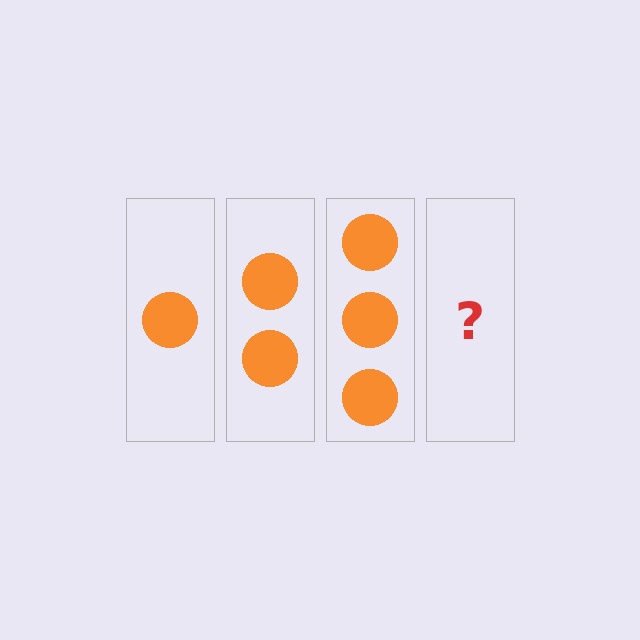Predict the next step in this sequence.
The next step is 4 circles.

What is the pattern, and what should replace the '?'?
The pattern is that each step adds one more circle. The '?' should be 4 circles.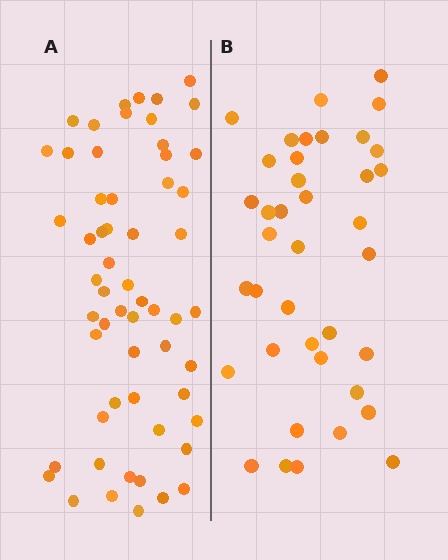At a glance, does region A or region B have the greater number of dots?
Region A (the left region) has more dots.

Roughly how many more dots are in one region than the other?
Region A has approximately 20 more dots than region B.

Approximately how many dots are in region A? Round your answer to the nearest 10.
About 60 dots. (The exact count is 58, which rounds to 60.)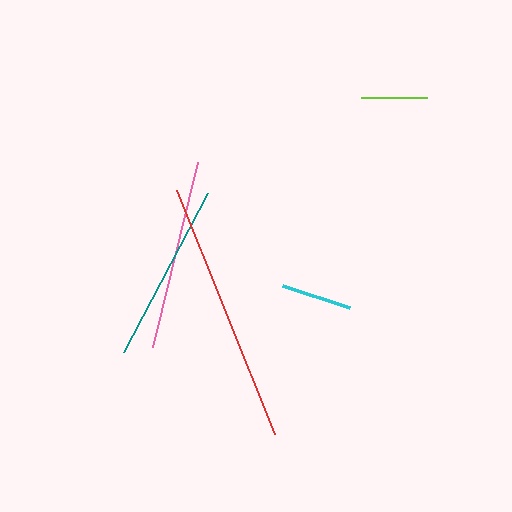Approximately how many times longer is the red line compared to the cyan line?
The red line is approximately 3.8 times the length of the cyan line.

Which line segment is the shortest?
The lime line is the shortest at approximately 65 pixels.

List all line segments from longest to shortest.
From longest to shortest: red, pink, teal, cyan, lime.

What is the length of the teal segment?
The teal segment is approximately 180 pixels long.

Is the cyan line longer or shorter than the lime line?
The cyan line is longer than the lime line.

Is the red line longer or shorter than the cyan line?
The red line is longer than the cyan line.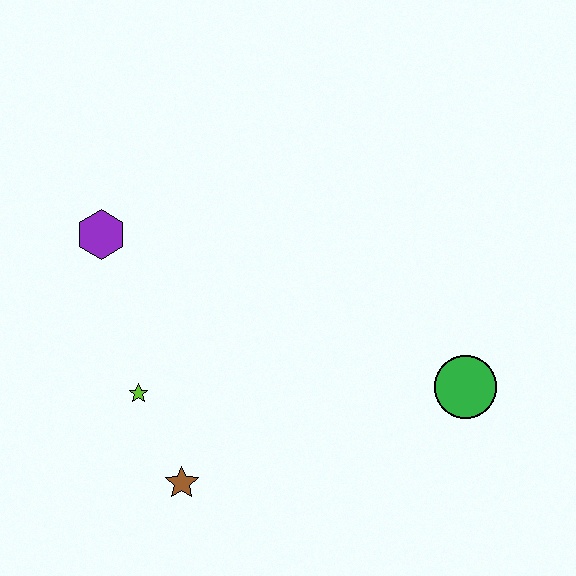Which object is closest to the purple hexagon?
The lime star is closest to the purple hexagon.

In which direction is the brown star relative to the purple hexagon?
The brown star is below the purple hexagon.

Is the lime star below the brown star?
No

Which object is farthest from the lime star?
The green circle is farthest from the lime star.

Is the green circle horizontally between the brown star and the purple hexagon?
No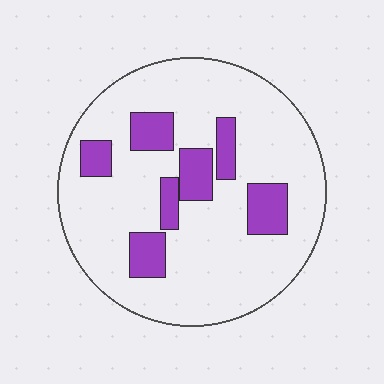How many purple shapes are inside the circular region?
7.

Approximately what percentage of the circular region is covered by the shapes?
Approximately 20%.